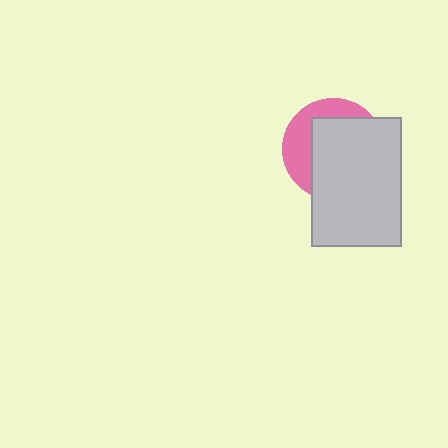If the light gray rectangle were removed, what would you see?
You would see the complete pink circle.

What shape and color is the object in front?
The object in front is a light gray rectangle.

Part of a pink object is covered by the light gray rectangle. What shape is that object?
It is a circle.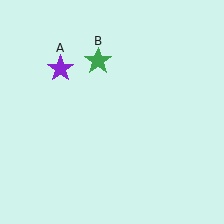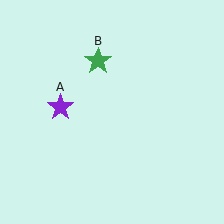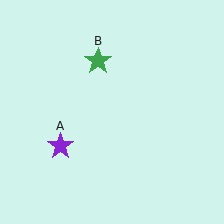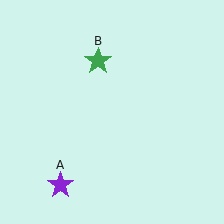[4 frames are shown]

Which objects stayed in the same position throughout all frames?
Green star (object B) remained stationary.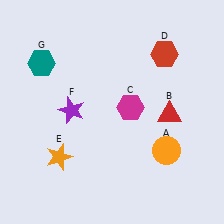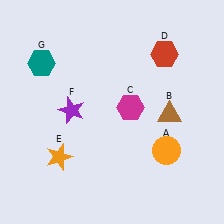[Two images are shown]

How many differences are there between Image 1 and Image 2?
There is 1 difference between the two images.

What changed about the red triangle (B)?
In Image 1, B is red. In Image 2, it changed to brown.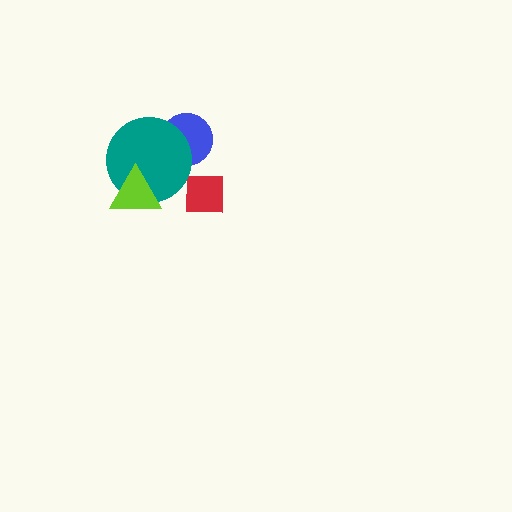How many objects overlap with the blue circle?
1 object overlaps with the blue circle.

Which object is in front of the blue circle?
The teal circle is in front of the blue circle.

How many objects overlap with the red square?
0 objects overlap with the red square.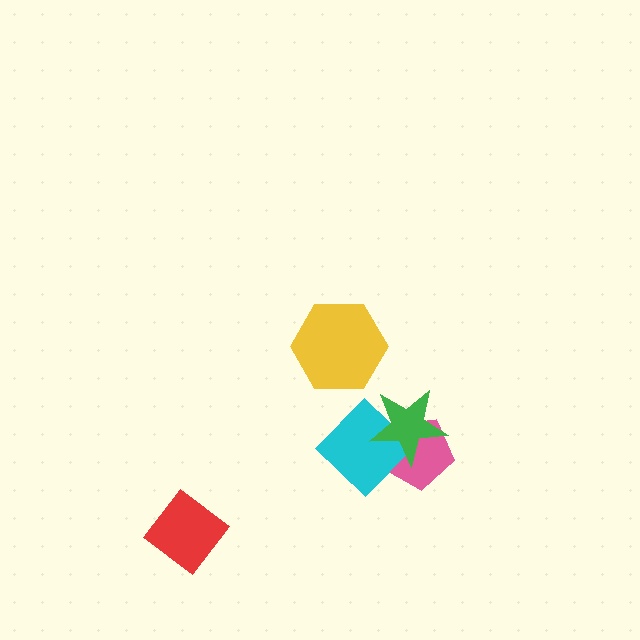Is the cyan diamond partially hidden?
Yes, it is partially covered by another shape.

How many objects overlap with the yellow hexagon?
0 objects overlap with the yellow hexagon.